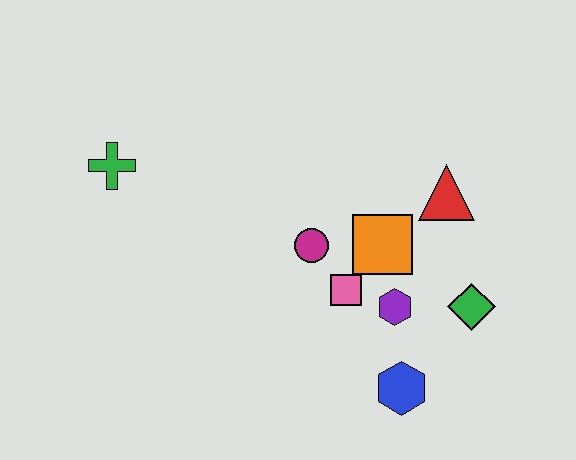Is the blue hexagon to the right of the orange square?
Yes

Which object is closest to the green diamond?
The purple hexagon is closest to the green diamond.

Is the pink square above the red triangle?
No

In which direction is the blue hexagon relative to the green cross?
The blue hexagon is to the right of the green cross.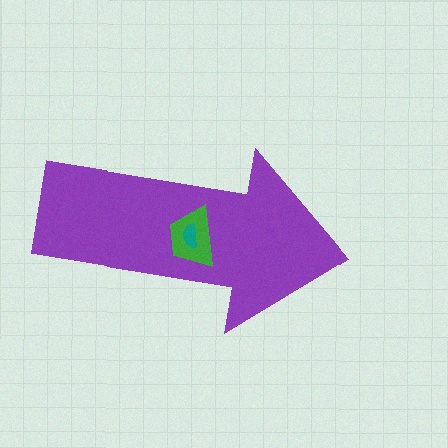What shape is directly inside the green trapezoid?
The teal semicircle.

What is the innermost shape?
The teal semicircle.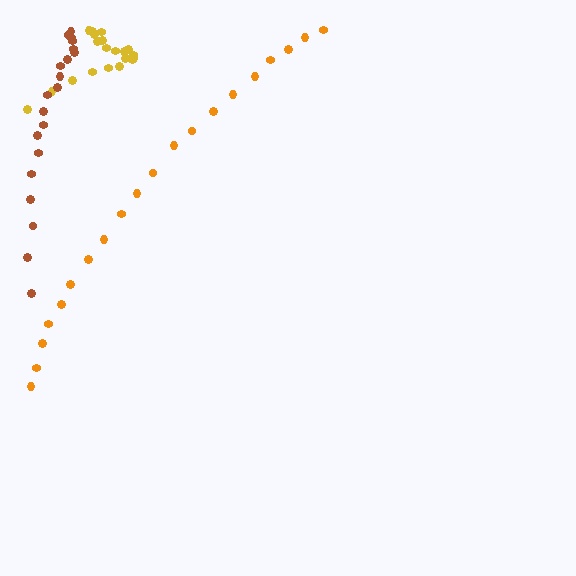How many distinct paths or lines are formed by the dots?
There are 3 distinct paths.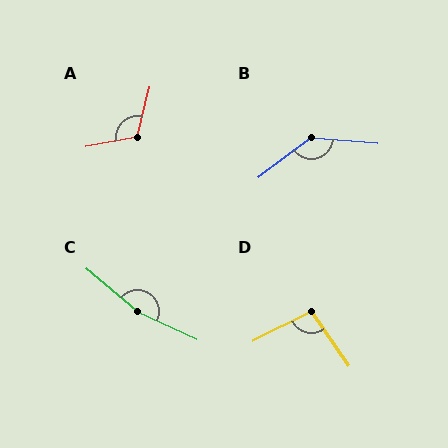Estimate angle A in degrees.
Approximately 114 degrees.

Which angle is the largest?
C, at approximately 165 degrees.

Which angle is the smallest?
D, at approximately 98 degrees.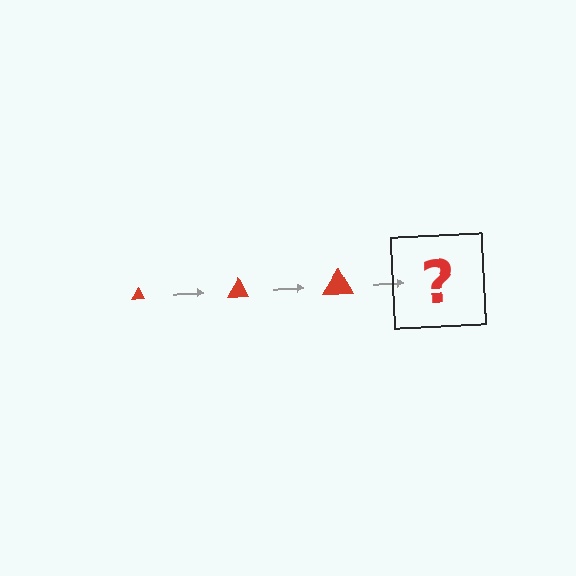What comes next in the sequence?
The next element should be a red triangle, larger than the previous one.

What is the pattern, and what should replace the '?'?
The pattern is that the triangle gets progressively larger each step. The '?' should be a red triangle, larger than the previous one.